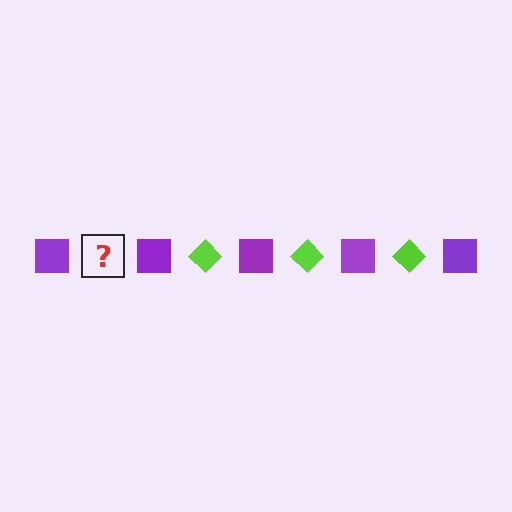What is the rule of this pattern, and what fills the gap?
The rule is that the pattern alternates between purple square and lime diamond. The gap should be filled with a lime diamond.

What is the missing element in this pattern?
The missing element is a lime diamond.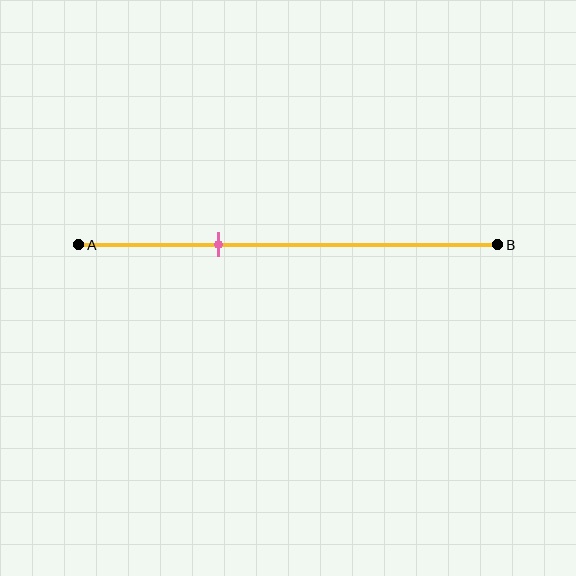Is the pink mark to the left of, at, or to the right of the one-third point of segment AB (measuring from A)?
The pink mark is approximately at the one-third point of segment AB.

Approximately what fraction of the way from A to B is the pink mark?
The pink mark is approximately 35% of the way from A to B.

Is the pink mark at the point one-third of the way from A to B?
Yes, the mark is approximately at the one-third point.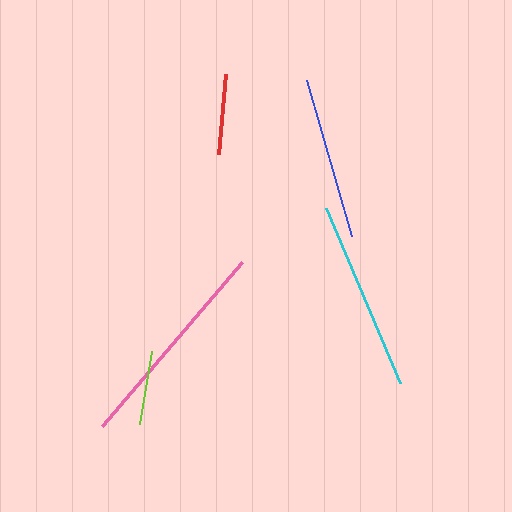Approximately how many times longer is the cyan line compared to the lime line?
The cyan line is approximately 2.6 times the length of the lime line.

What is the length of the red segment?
The red segment is approximately 81 pixels long.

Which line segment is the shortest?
The lime line is the shortest at approximately 73 pixels.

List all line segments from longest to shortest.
From longest to shortest: pink, cyan, blue, red, lime.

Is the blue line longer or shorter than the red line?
The blue line is longer than the red line.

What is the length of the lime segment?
The lime segment is approximately 73 pixels long.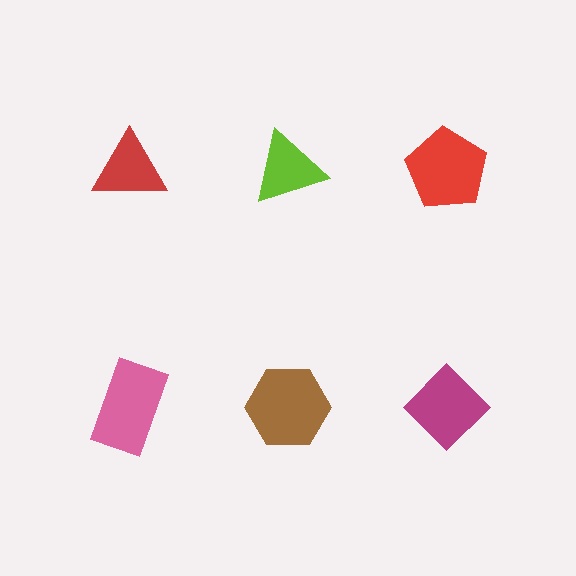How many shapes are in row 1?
3 shapes.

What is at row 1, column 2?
A lime triangle.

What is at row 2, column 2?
A brown hexagon.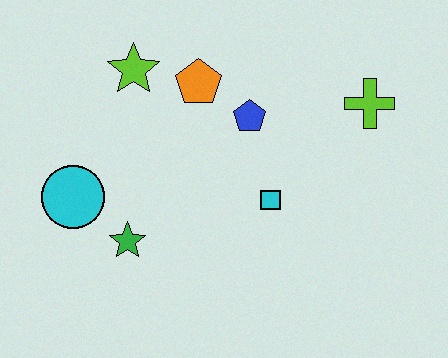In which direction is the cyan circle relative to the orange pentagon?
The cyan circle is to the left of the orange pentagon.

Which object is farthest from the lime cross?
The cyan circle is farthest from the lime cross.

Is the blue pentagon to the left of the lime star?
No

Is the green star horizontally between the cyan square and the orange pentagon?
No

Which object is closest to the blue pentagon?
The orange pentagon is closest to the blue pentagon.